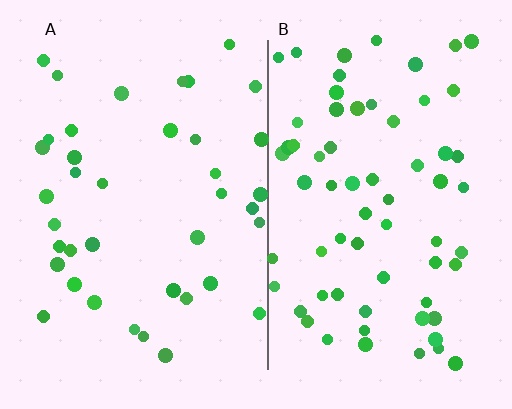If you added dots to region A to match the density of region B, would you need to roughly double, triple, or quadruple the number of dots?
Approximately double.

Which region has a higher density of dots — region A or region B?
B (the right).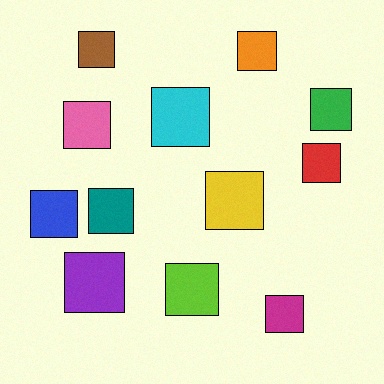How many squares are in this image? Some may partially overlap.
There are 12 squares.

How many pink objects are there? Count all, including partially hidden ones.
There is 1 pink object.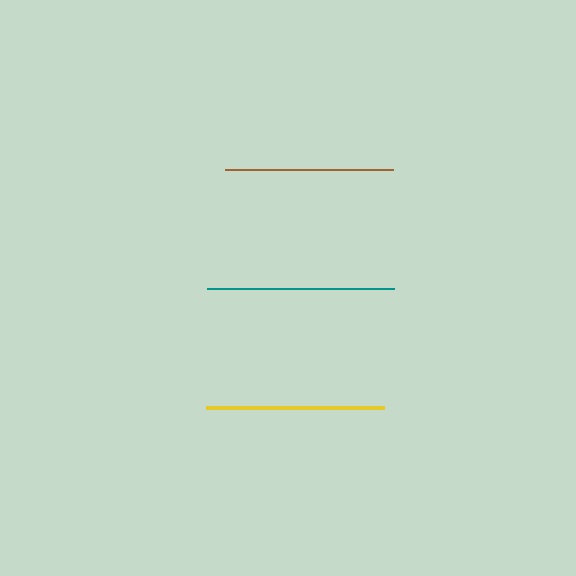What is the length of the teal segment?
The teal segment is approximately 187 pixels long.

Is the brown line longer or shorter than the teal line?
The teal line is longer than the brown line.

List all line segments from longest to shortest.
From longest to shortest: teal, yellow, brown.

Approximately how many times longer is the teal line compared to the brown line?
The teal line is approximately 1.1 times the length of the brown line.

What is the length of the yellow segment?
The yellow segment is approximately 178 pixels long.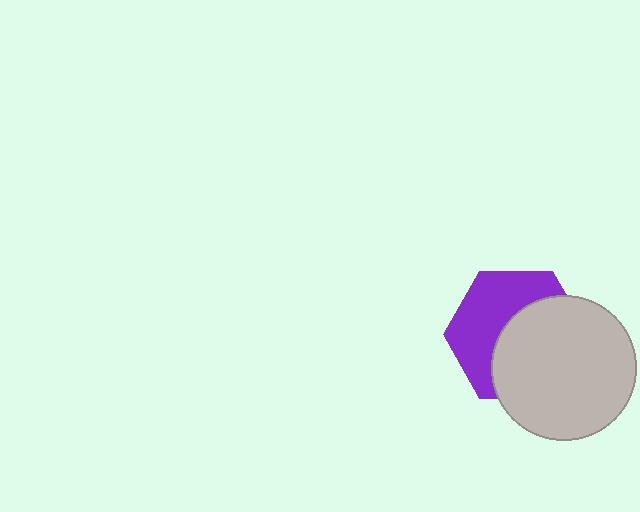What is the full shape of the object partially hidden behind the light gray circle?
The partially hidden object is a purple hexagon.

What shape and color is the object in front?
The object in front is a light gray circle.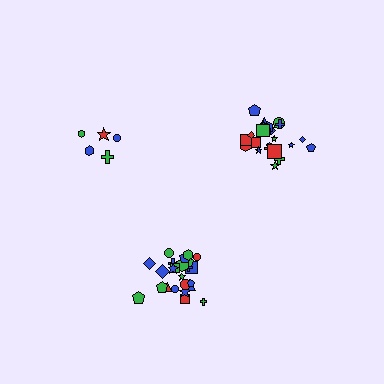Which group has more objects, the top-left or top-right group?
The top-right group.